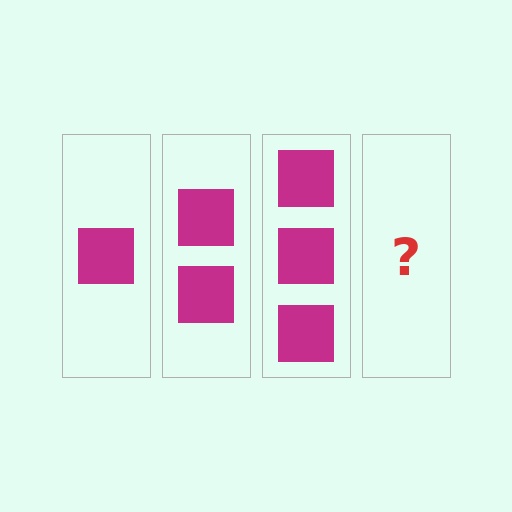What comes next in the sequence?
The next element should be 4 squares.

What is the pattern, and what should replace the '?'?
The pattern is that each step adds one more square. The '?' should be 4 squares.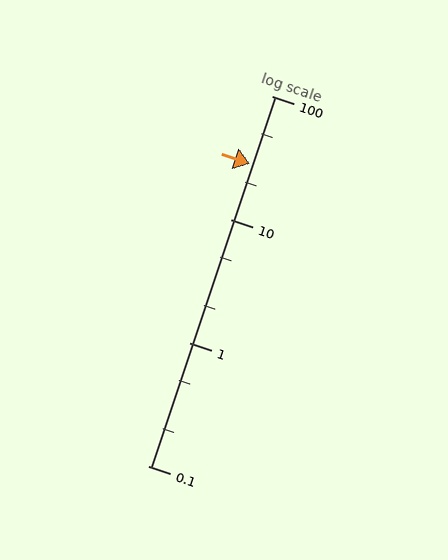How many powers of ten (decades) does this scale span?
The scale spans 3 decades, from 0.1 to 100.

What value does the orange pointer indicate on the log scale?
The pointer indicates approximately 28.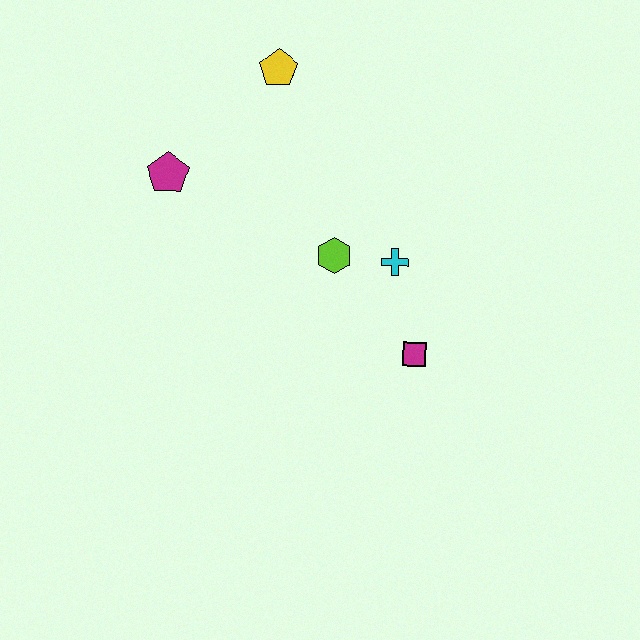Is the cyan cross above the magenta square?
Yes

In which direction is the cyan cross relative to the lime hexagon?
The cyan cross is to the right of the lime hexagon.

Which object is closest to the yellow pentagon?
The magenta pentagon is closest to the yellow pentagon.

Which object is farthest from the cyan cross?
The magenta pentagon is farthest from the cyan cross.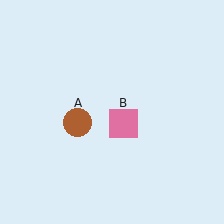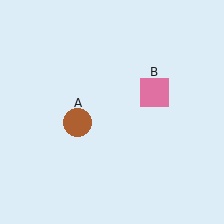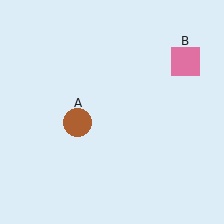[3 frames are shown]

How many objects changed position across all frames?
1 object changed position: pink square (object B).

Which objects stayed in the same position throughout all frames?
Brown circle (object A) remained stationary.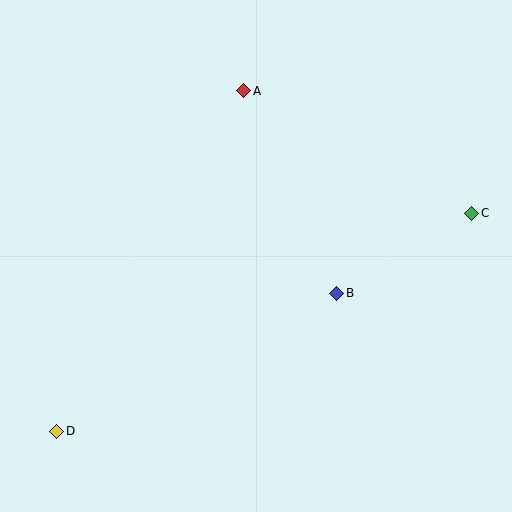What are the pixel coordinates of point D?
Point D is at (57, 431).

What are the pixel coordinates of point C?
Point C is at (472, 213).